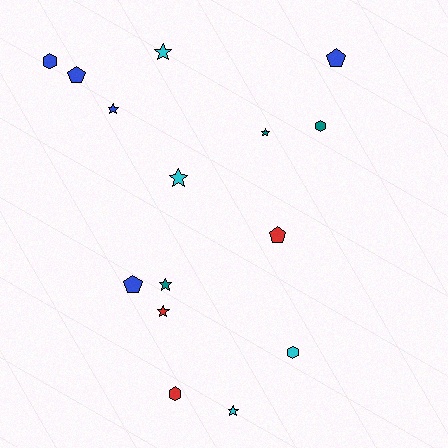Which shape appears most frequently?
Star, with 7 objects.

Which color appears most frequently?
Blue, with 5 objects.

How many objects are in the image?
There are 15 objects.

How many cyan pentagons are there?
There are no cyan pentagons.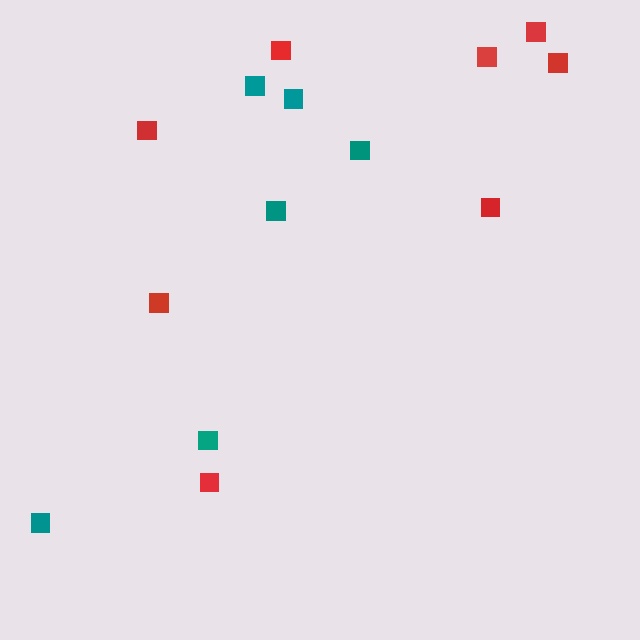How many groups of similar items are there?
There are 2 groups: one group of teal squares (6) and one group of red squares (8).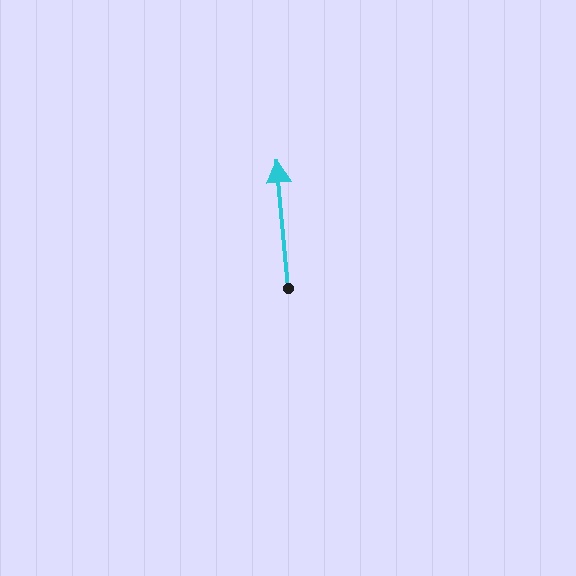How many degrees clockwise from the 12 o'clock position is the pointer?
Approximately 355 degrees.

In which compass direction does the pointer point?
North.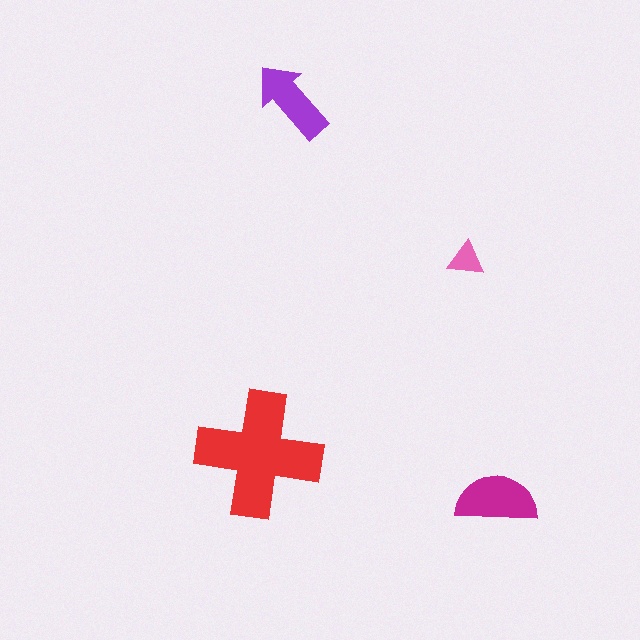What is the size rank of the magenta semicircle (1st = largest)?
2nd.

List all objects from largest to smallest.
The red cross, the magenta semicircle, the purple arrow, the pink triangle.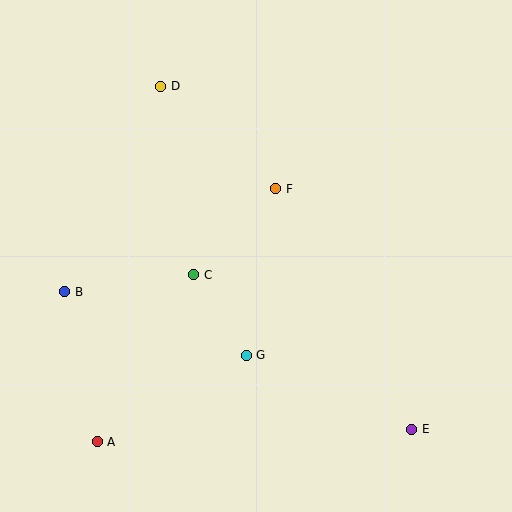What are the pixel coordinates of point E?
Point E is at (412, 429).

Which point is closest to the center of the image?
Point C at (194, 275) is closest to the center.